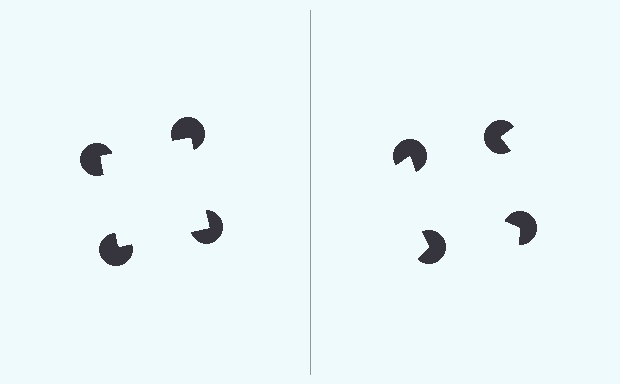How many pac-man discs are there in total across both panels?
8 — 4 on each side.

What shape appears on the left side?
An illusory square.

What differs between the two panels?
The pac-man discs are positioned identically on both sides; only the wedge orientations differ. On the left they align to a square; on the right they are misaligned.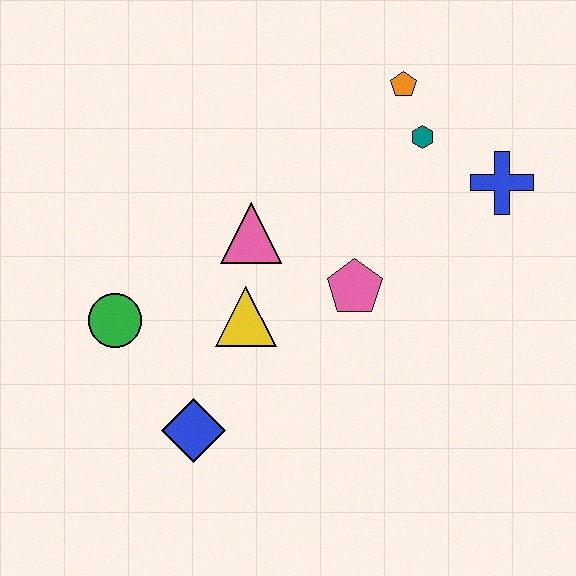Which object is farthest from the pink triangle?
The blue cross is farthest from the pink triangle.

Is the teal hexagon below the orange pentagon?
Yes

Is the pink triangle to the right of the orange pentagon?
No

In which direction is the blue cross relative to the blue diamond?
The blue cross is to the right of the blue diamond.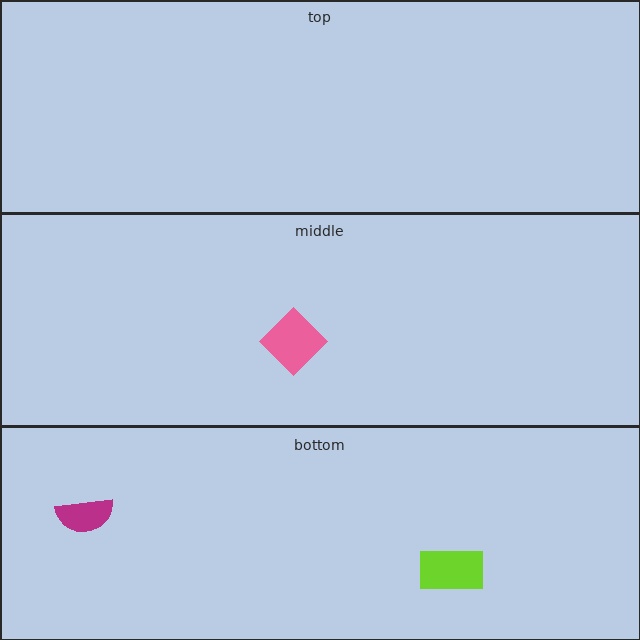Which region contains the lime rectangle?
The bottom region.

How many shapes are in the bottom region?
2.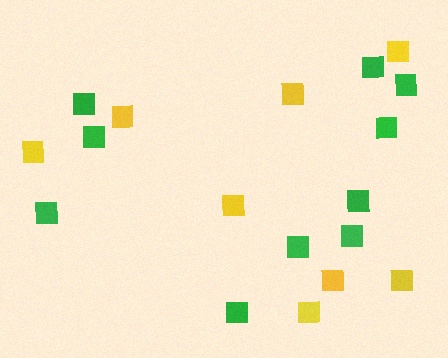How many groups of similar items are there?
There are 2 groups: one group of green squares (10) and one group of yellow squares (8).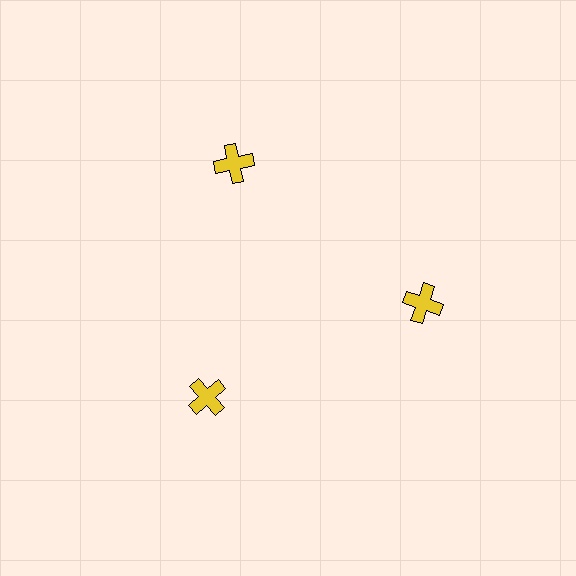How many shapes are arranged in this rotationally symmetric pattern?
There are 3 shapes, arranged in 3 groups of 1.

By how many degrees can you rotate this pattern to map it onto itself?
The pattern maps onto itself every 120 degrees of rotation.